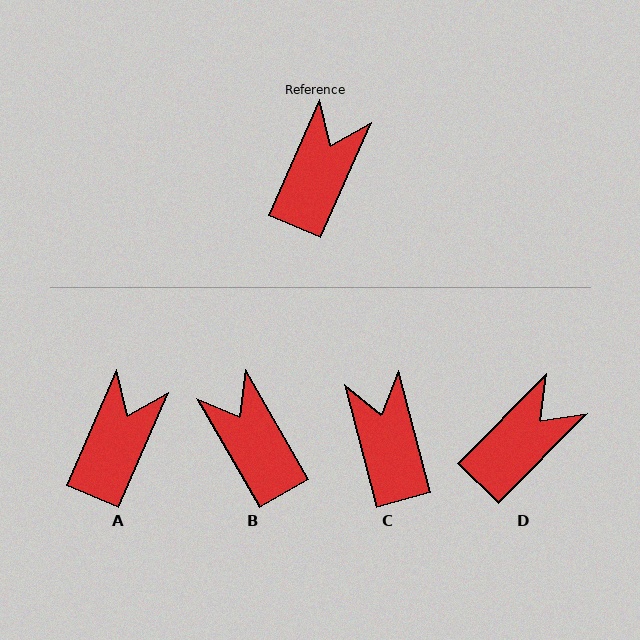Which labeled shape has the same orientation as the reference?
A.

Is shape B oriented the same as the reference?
No, it is off by about 54 degrees.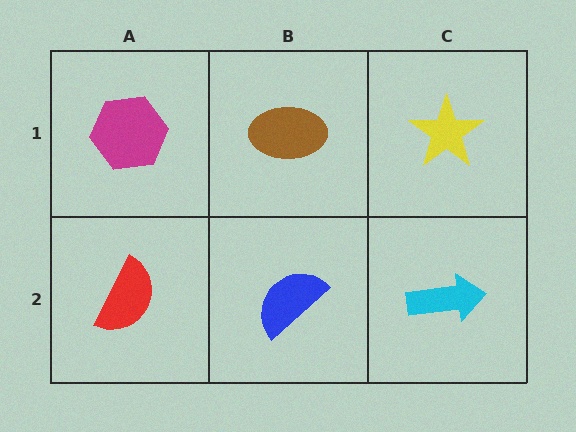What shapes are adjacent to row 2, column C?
A yellow star (row 1, column C), a blue semicircle (row 2, column B).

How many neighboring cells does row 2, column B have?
3.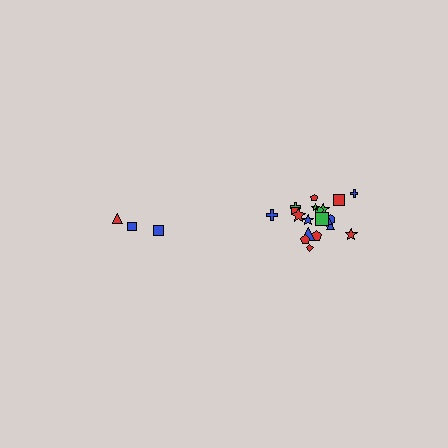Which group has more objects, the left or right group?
The right group.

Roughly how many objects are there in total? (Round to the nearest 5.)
Roughly 25 objects in total.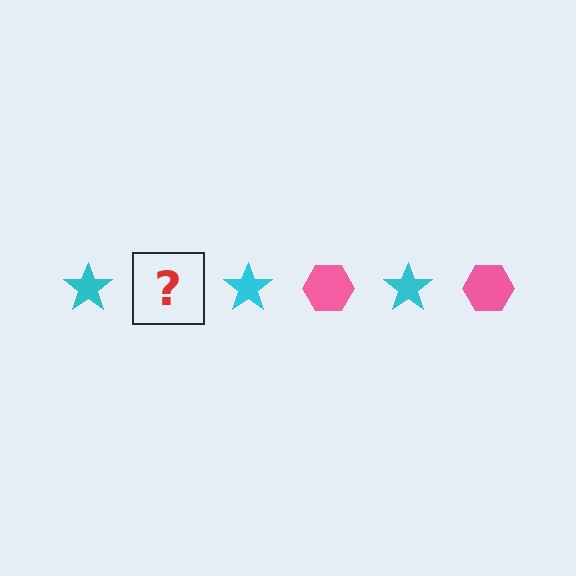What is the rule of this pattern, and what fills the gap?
The rule is that the pattern alternates between cyan star and pink hexagon. The gap should be filled with a pink hexagon.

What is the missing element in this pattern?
The missing element is a pink hexagon.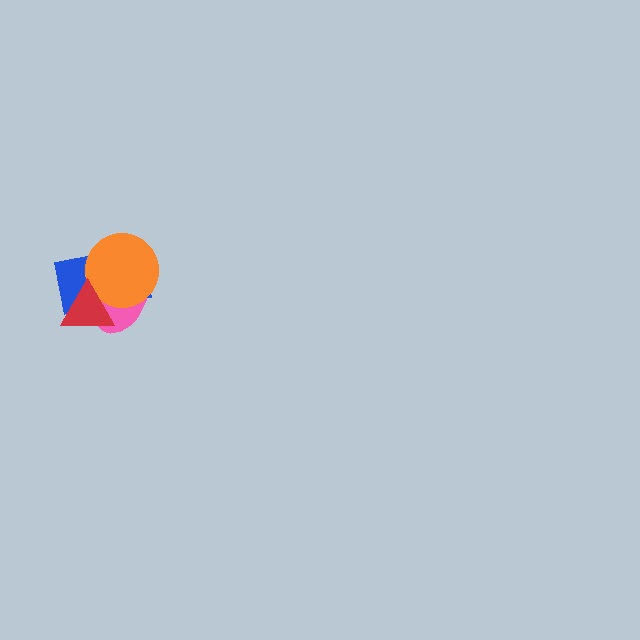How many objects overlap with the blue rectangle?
3 objects overlap with the blue rectangle.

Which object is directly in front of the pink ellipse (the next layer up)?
The orange circle is directly in front of the pink ellipse.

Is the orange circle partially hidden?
Yes, it is partially covered by another shape.